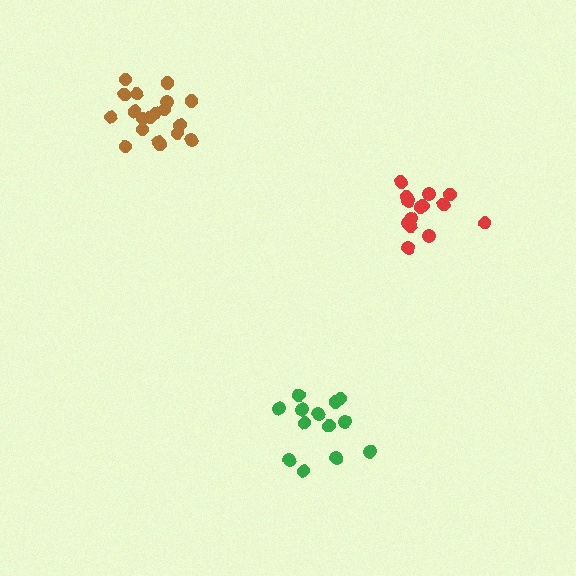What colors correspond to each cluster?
The clusters are colored: green, red, brown.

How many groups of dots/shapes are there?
There are 3 groups.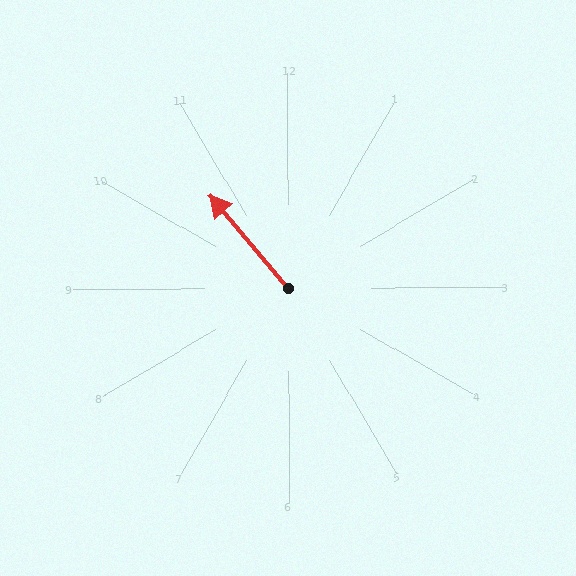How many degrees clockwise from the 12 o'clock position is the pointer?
Approximately 320 degrees.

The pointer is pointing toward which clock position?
Roughly 11 o'clock.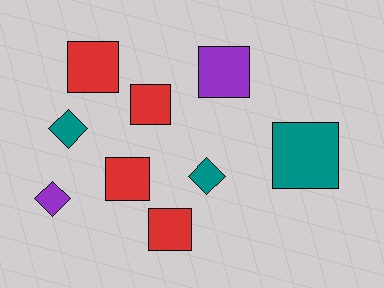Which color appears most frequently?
Red, with 4 objects.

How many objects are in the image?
There are 9 objects.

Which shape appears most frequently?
Square, with 6 objects.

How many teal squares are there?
There is 1 teal square.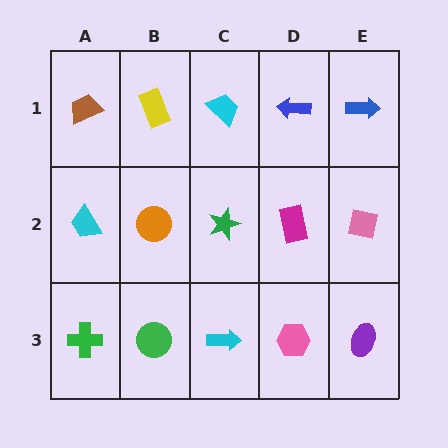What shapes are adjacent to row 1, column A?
A cyan trapezoid (row 2, column A), a yellow rectangle (row 1, column B).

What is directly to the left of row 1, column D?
A cyan trapezoid.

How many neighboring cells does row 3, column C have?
3.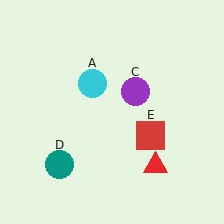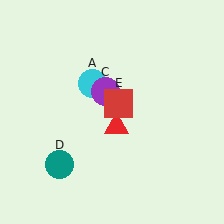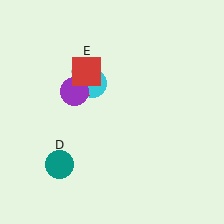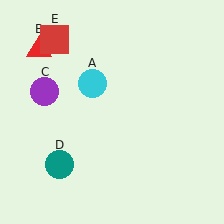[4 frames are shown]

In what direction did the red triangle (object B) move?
The red triangle (object B) moved up and to the left.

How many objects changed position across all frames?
3 objects changed position: red triangle (object B), purple circle (object C), red square (object E).